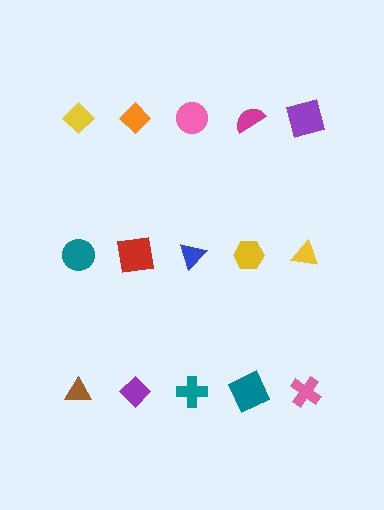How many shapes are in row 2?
5 shapes.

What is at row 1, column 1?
A yellow diamond.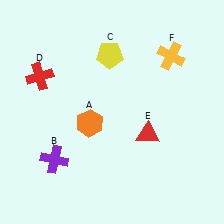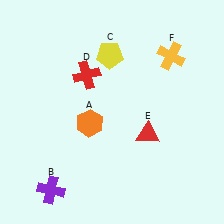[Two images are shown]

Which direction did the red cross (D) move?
The red cross (D) moved right.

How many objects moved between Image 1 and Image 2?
2 objects moved between the two images.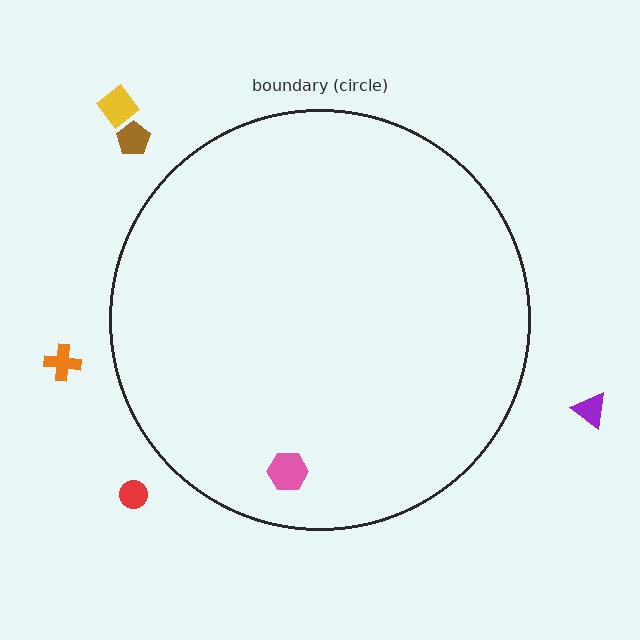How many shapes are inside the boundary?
1 inside, 5 outside.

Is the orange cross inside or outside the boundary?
Outside.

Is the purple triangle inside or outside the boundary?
Outside.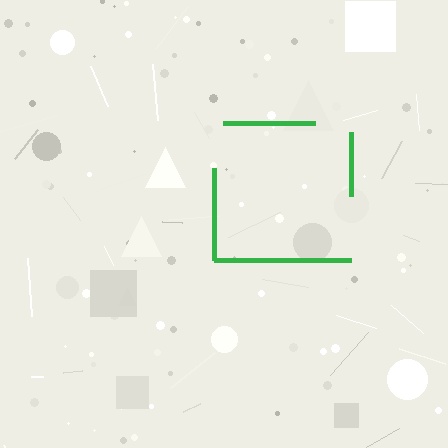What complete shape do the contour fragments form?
The contour fragments form a square.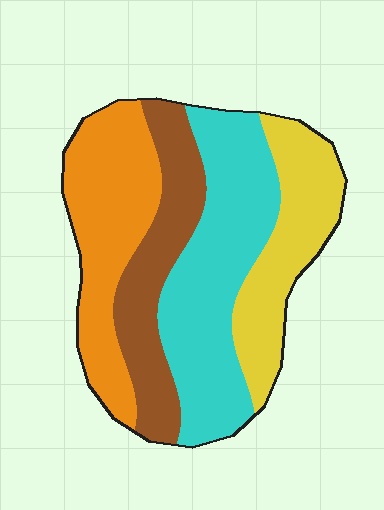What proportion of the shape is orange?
Orange takes up between a quarter and a half of the shape.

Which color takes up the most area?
Cyan, at roughly 35%.